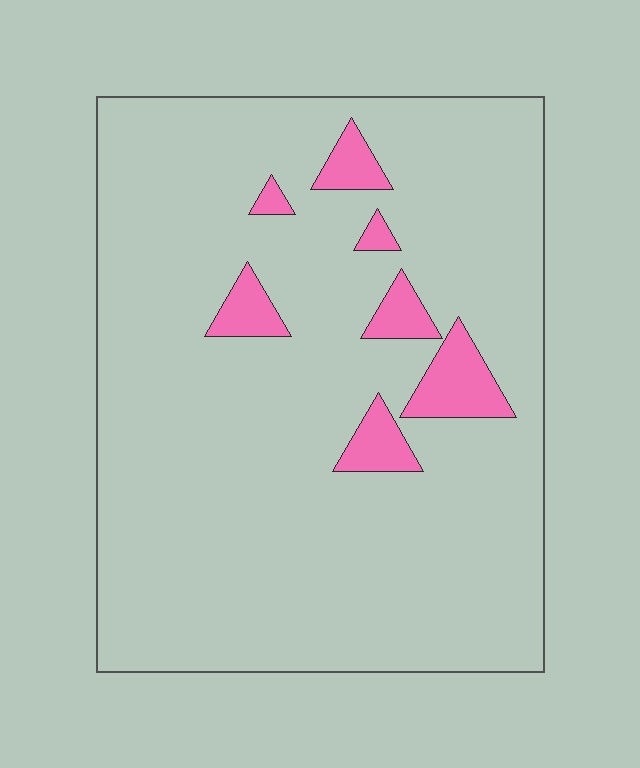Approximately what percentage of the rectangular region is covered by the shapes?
Approximately 10%.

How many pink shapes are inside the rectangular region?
7.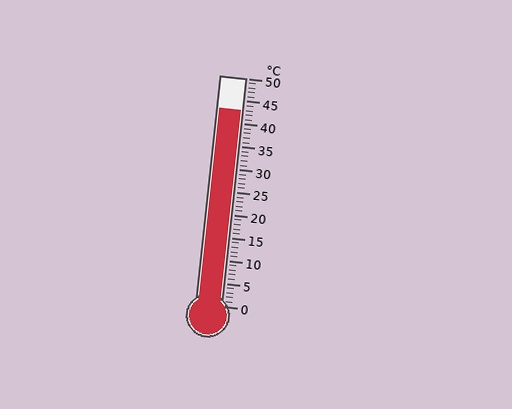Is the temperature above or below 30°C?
The temperature is above 30°C.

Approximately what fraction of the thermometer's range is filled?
The thermometer is filled to approximately 85% of its range.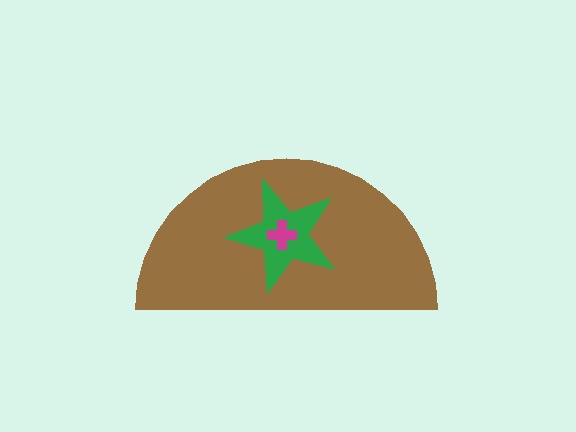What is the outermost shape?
The brown semicircle.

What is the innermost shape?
The magenta cross.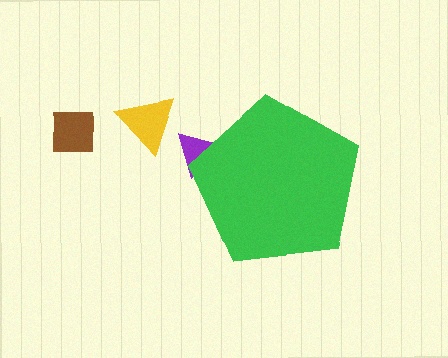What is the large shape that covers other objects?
A green pentagon.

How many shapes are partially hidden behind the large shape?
1 shape is partially hidden.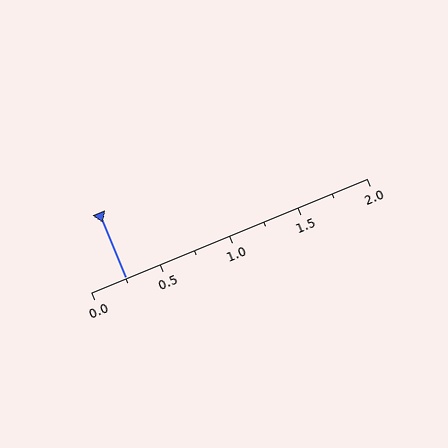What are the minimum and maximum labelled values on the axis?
The axis runs from 0.0 to 2.0.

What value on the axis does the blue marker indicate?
The marker indicates approximately 0.25.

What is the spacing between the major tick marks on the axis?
The major ticks are spaced 0.5 apart.